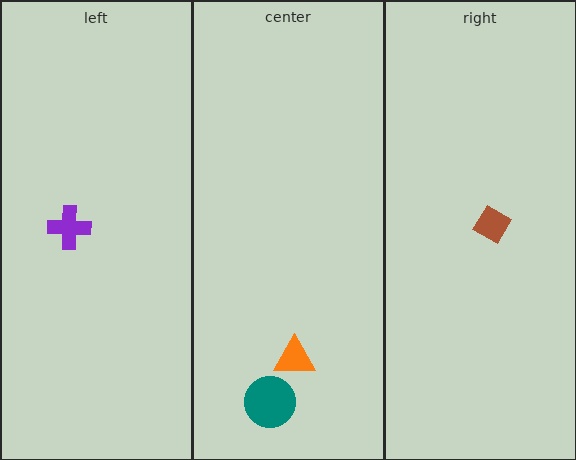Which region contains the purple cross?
The left region.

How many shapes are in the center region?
2.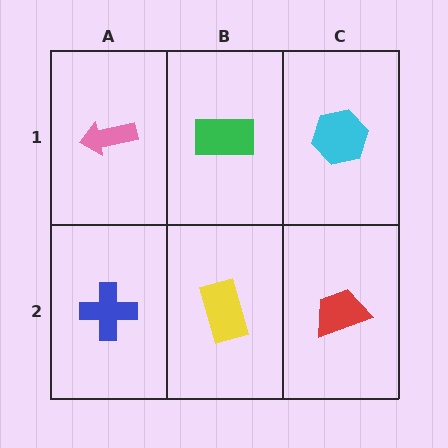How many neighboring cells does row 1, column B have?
3.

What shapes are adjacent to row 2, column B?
A green rectangle (row 1, column B), a blue cross (row 2, column A), a red trapezoid (row 2, column C).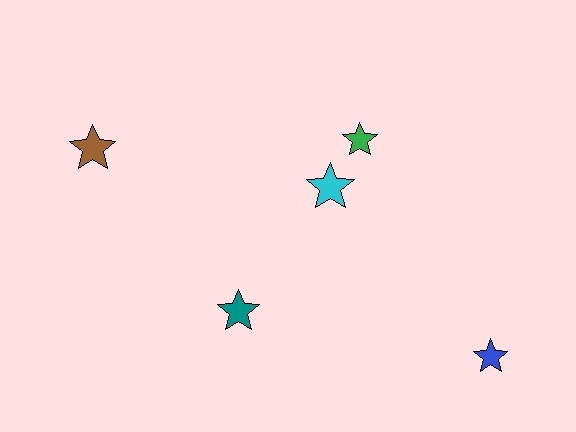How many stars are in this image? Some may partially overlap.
There are 5 stars.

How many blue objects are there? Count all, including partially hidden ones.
There is 1 blue object.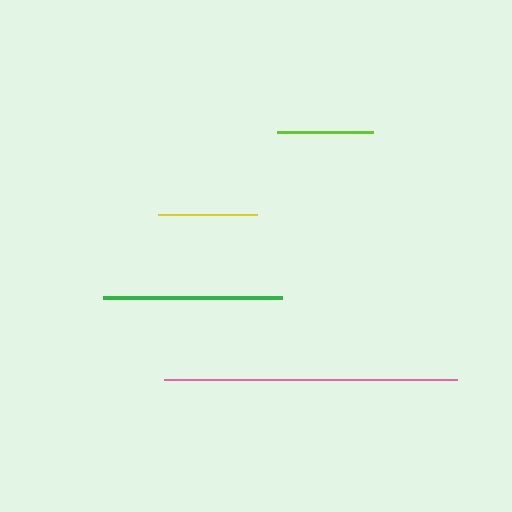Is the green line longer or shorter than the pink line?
The pink line is longer than the green line.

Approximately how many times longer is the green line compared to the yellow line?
The green line is approximately 1.8 times the length of the yellow line.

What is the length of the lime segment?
The lime segment is approximately 97 pixels long.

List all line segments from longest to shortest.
From longest to shortest: pink, green, yellow, lime.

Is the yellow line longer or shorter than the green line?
The green line is longer than the yellow line.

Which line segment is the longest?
The pink line is the longest at approximately 294 pixels.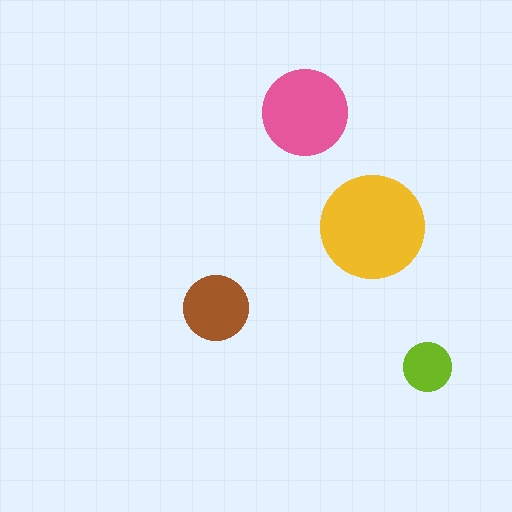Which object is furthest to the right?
The lime circle is rightmost.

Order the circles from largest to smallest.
the yellow one, the pink one, the brown one, the lime one.